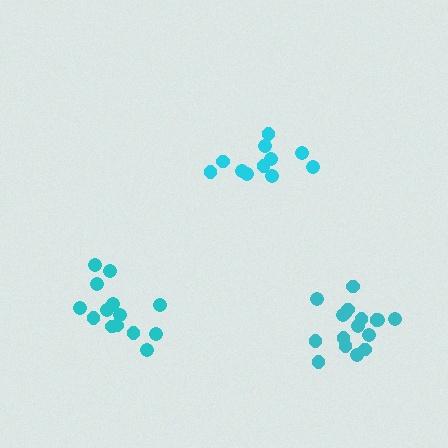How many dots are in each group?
Group 1: 14 dots, Group 2: 11 dots, Group 3: 17 dots (42 total).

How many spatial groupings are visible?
There are 3 spatial groupings.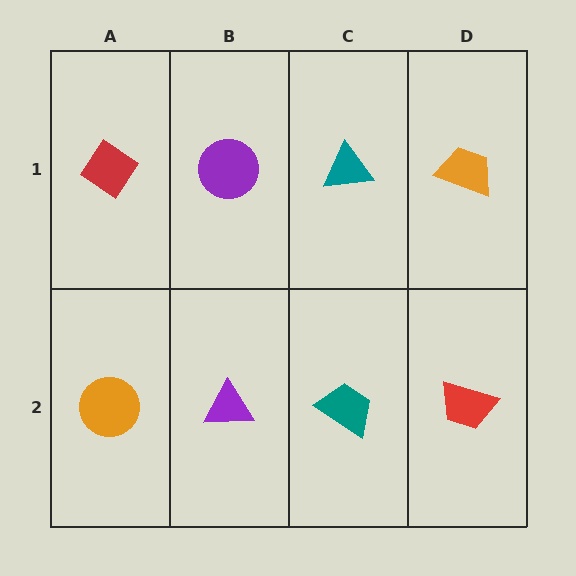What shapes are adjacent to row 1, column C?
A teal trapezoid (row 2, column C), a purple circle (row 1, column B), an orange trapezoid (row 1, column D).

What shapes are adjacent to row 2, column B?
A purple circle (row 1, column B), an orange circle (row 2, column A), a teal trapezoid (row 2, column C).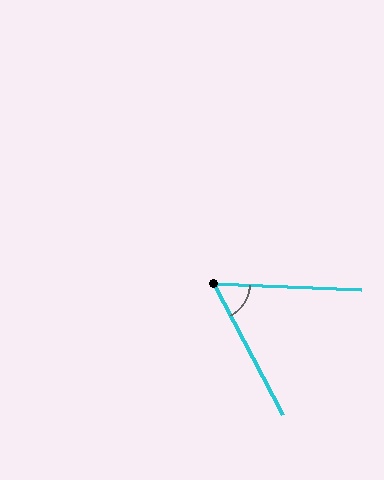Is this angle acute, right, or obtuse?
It is acute.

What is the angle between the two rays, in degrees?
Approximately 60 degrees.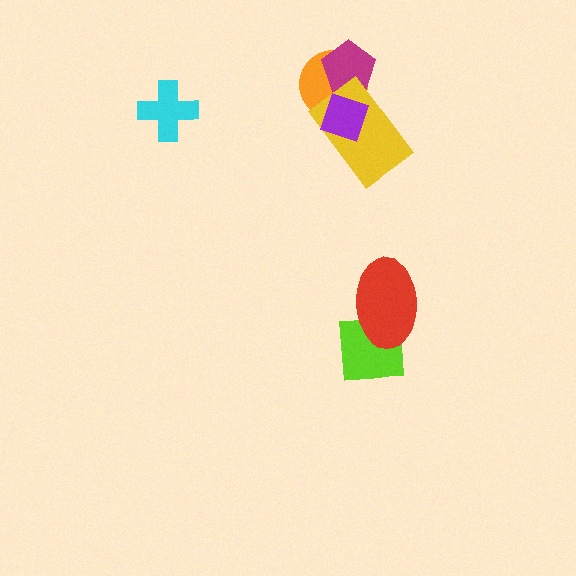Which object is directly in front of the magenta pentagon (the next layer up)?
The yellow rectangle is directly in front of the magenta pentagon.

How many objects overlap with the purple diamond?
3 objects overlap with the purple diamond.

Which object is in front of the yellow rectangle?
The purple diamond is in front of the yellow rectangle.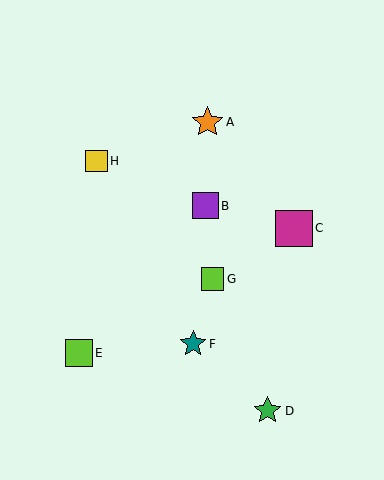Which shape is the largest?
The magenta square (labeled C) is the largest.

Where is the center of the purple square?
The center of the purple square is at (205, 206).